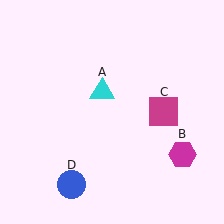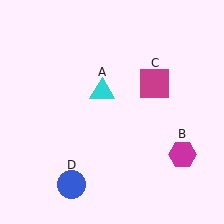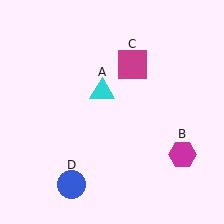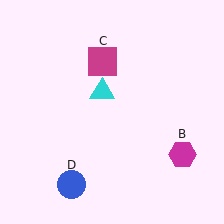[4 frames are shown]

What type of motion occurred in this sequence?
The magenta square (object C) rotated counterclockwise around the center of the scene.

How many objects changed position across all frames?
1 object changed position: magenta square (object C).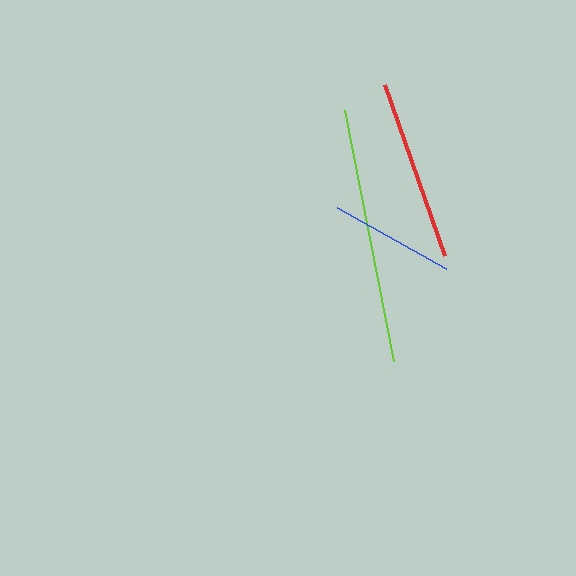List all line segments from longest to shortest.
From longest to shortest: lime, red, blue.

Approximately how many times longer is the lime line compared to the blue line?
The lime line is approximately 2.1 times the length of the blue line.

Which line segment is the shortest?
The blue line is the shortest at approximately 125 pixels.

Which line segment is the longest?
The lime line is the longest at approximately 256 pixels.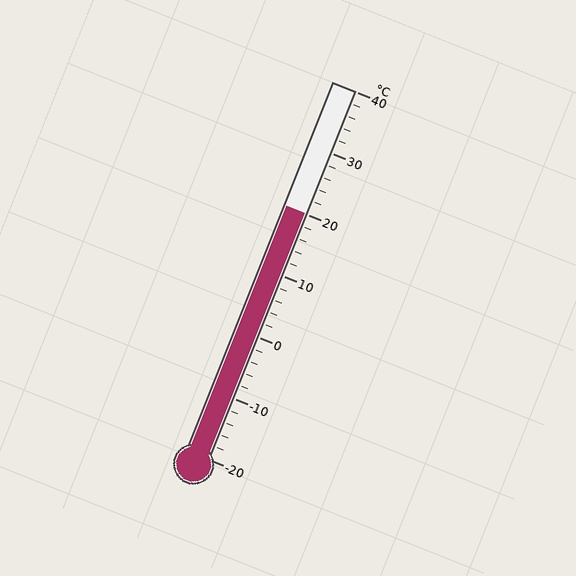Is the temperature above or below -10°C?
The temperature is above -10°C.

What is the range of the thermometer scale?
The thermometer scale ranges from -20°C to 40°C.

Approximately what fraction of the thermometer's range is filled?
The thermometer is filled to approximately 65% of its range.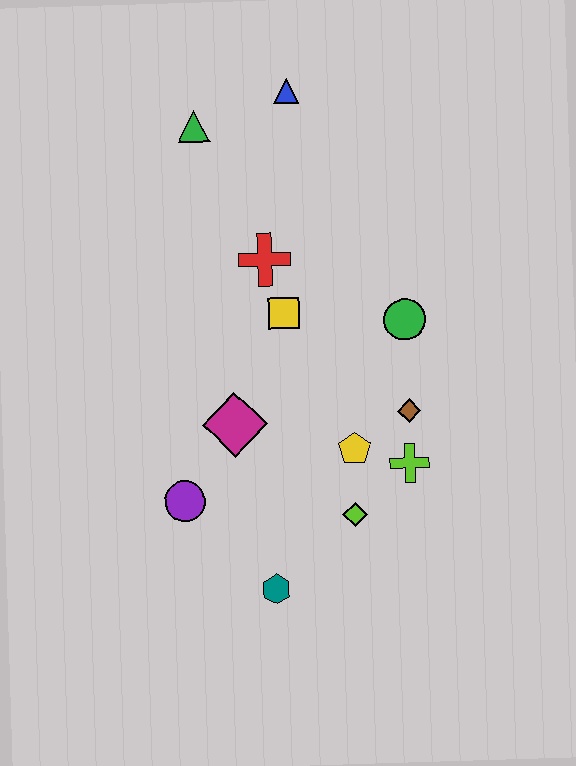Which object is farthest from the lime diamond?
The blue triangle is farthest from the lime diamond.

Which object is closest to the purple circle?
The magenta diamond is closest to the purple circle.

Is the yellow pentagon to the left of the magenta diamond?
No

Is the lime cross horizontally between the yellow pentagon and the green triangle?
No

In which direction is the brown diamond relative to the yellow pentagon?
The brown diamond is to the right of the yellow pentagon.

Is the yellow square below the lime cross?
No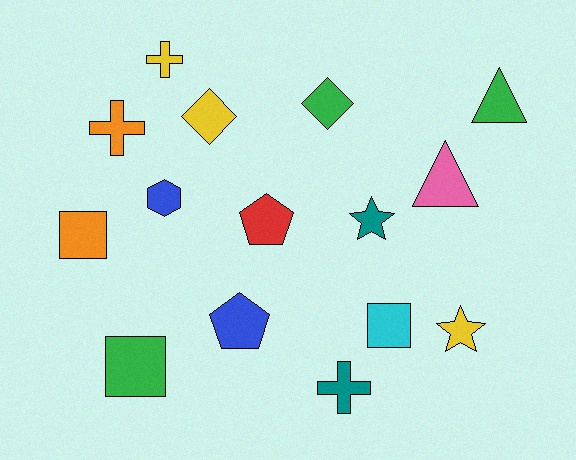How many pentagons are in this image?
There are 2 pentagons.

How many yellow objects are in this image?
There are 3 yellow objects.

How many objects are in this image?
There are 15 objects.